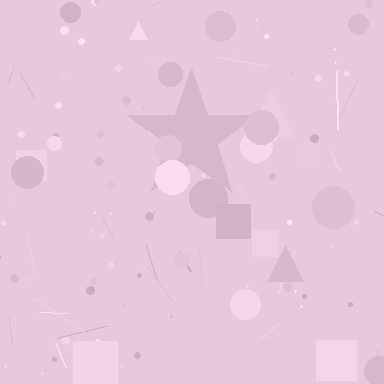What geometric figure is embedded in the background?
A star is embedded in the background.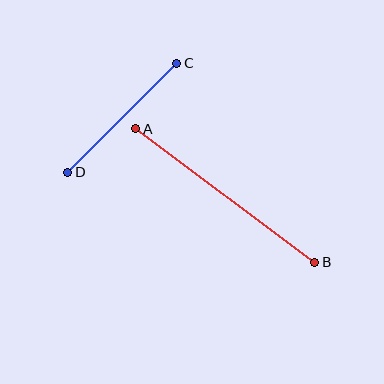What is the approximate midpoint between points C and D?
The midpoint is at approximately (122, 118) pixels.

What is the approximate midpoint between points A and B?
The midpoint is at approximately (225, 195) pixels.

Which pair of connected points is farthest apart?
Points A and B are farthest apart.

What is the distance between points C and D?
The distance is approximately 154 pixels.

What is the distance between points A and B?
The distance is approximately 223 pixels.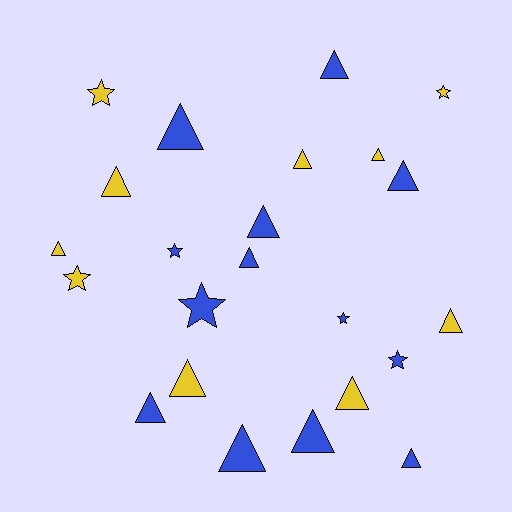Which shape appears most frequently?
Triangle, with 16 objects.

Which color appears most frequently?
Blue, with 13 objects.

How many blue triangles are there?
There are 9 blue triangles.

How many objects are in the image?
There are 23 objects.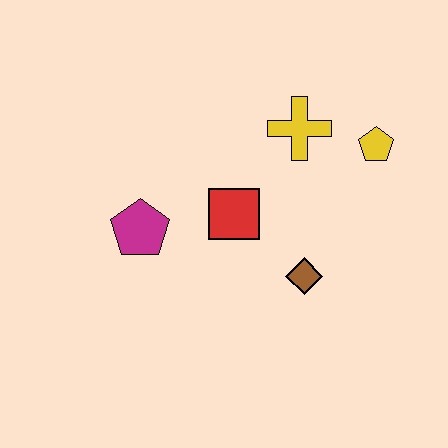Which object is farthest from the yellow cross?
The magenta pentagon is farthest from the yellow cross.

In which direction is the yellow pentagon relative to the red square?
The yellow pentagon is to the right of the red square.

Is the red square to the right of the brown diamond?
No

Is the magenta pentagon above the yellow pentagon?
No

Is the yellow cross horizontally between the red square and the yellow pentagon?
Yes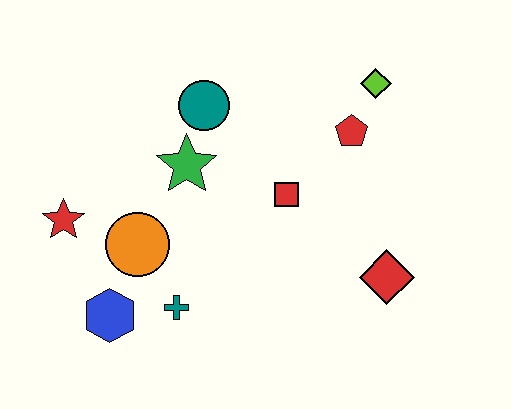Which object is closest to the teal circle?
The green star is closest to the teal circle.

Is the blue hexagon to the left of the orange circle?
Yes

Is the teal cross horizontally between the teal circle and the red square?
No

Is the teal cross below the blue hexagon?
No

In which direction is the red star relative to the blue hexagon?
The red star is above the blue hexagon.